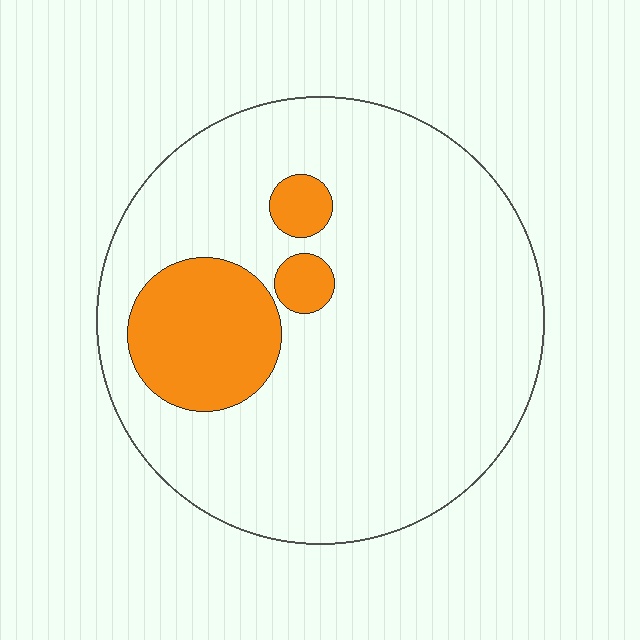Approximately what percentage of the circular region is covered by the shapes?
Approximately 15%.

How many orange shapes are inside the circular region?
3.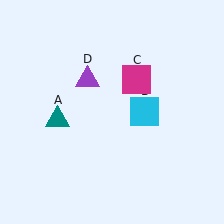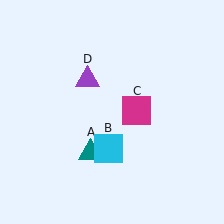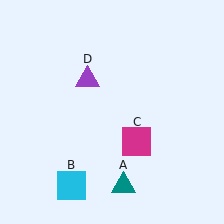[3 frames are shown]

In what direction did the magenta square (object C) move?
The magenta square (object C) moved down.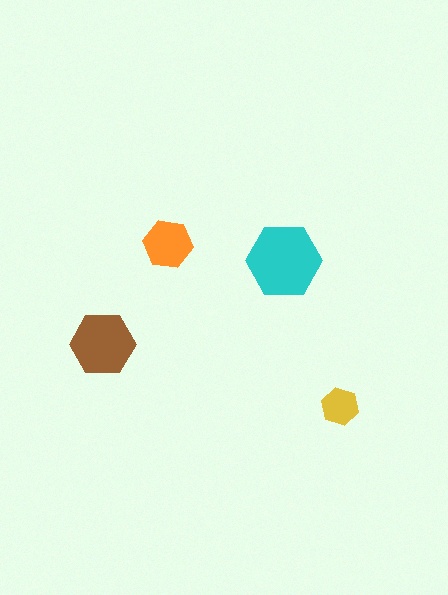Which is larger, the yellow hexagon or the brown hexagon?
The brown one.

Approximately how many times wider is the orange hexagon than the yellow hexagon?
About 1.5 times wider.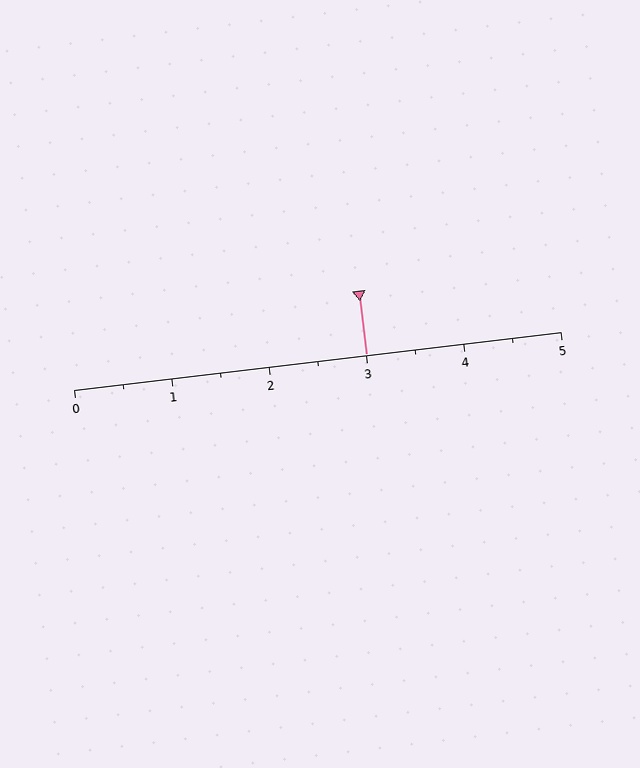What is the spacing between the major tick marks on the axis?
The major ticks are spaced 1 apart.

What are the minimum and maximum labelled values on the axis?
The axis runs from 0 to 5.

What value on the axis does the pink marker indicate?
The marker indicates approximately 3.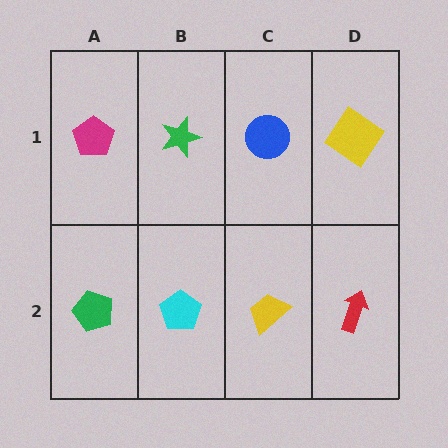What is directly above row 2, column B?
A green star.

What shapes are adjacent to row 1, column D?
A red arrow (row 2, column D), a blue circle (row 1, column C).